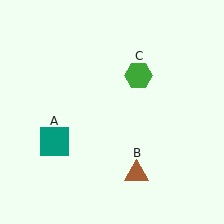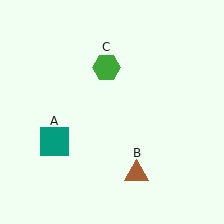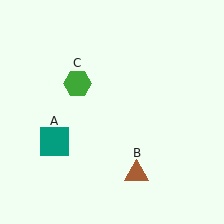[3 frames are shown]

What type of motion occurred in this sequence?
The green hexagon (object C) rotated counterclockwise around the center of the scene.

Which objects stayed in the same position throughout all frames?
Teal square (object A) and brown triangle (object B) remained stationary.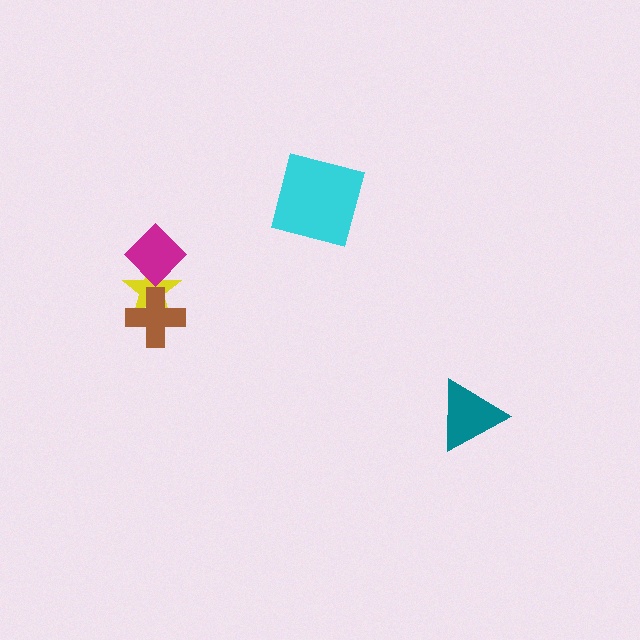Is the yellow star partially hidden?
Yes, it is partially covered by another shape.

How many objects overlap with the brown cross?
1 object overlaps with the brown cross.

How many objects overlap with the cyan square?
0 objects overlap with the cyan square.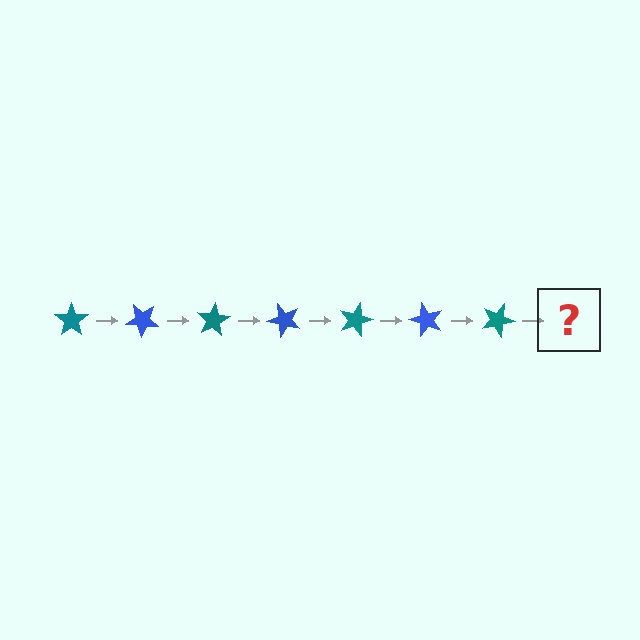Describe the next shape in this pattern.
It should be a blue star, rotated 280 degrees from the start.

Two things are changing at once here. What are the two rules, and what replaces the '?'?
The two rules are that it rotates 40 degrees each step and the color cycles through teal and blue. The '?' should be a blue star, rotated 280 degrees from the start.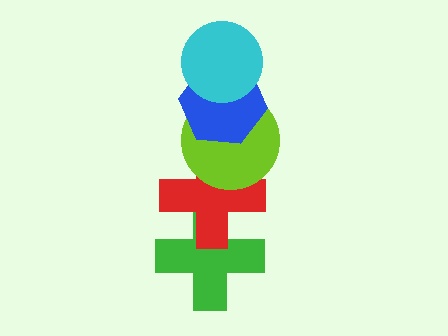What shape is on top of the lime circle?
The blue hexagon is on top of the lime circle.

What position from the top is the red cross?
The red cross is 4th from the top.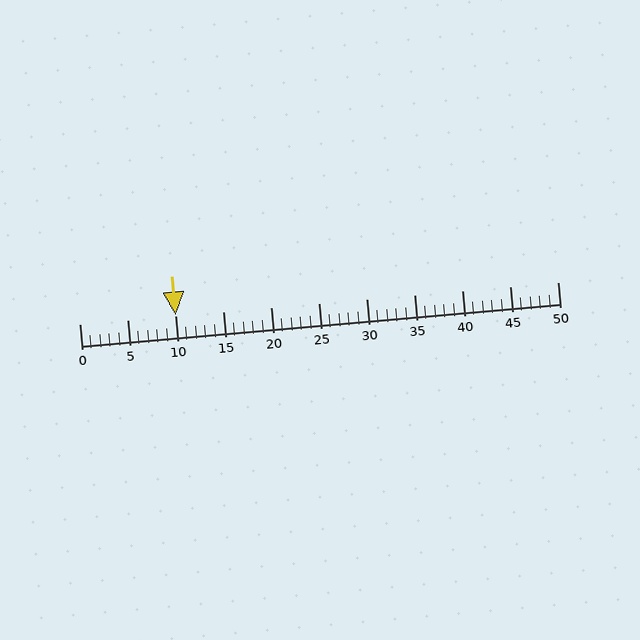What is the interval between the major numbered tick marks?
The major tick marks are spaced 5 units apart.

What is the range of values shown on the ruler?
The ruler shows values from 0 to 50.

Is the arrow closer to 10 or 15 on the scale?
The arrow is closer to 10.